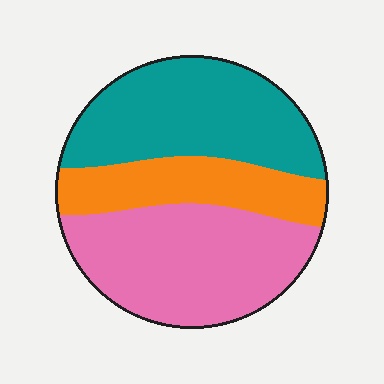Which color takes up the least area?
Orange, at roughly 20%.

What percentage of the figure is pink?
Pink covers about 40% of the figure.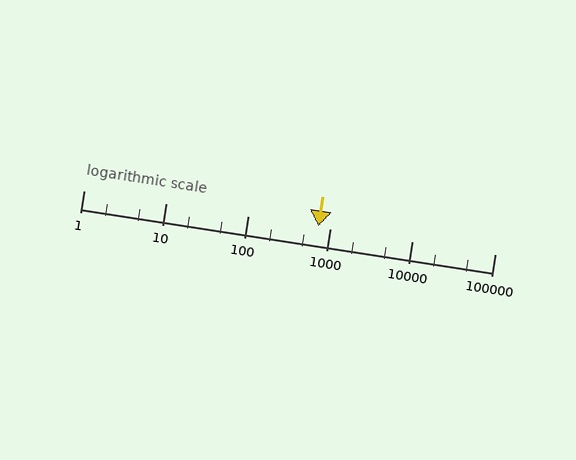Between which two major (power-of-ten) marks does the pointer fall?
The pointer is between 100 and 1000.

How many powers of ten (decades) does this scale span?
The scale spans 5 decades, from 1 to 100000.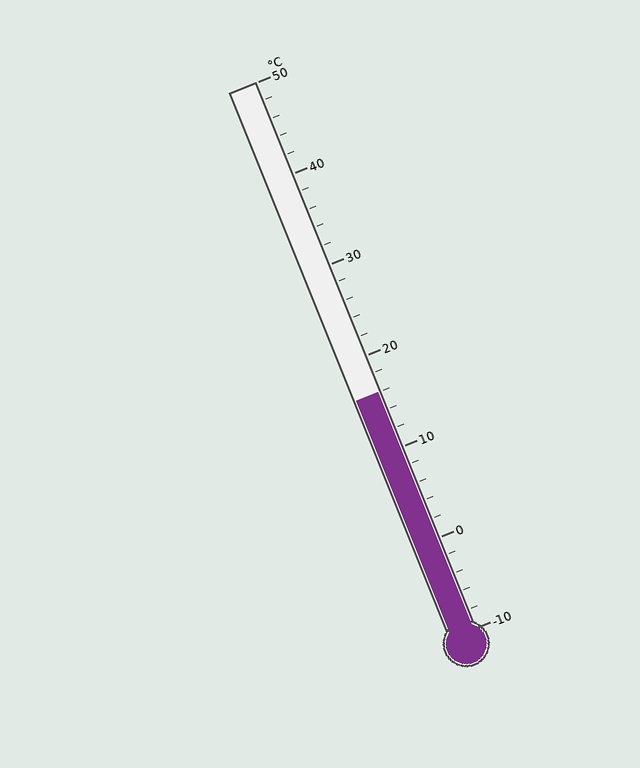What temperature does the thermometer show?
The thermometer shows approximately 16°C.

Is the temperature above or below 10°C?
The temperature is above 10°C.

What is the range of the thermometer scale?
The thermometer scale ranges from -10°C to 50°C.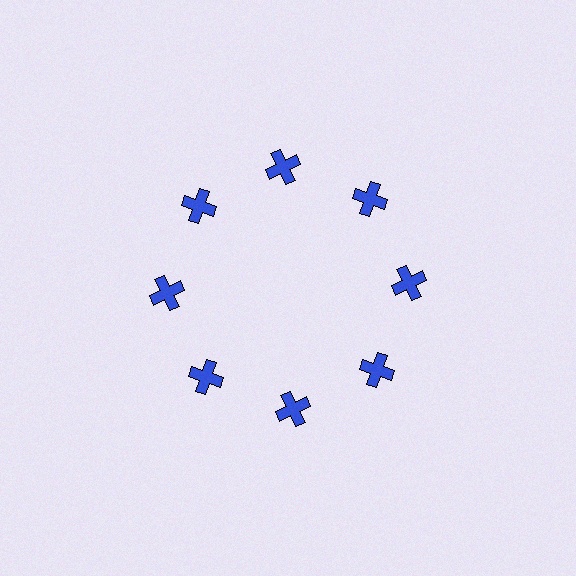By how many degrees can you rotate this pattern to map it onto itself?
The pattern maps onto itself every 45 degrees of rotation.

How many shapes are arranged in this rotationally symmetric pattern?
There are 8 shapes, arranged in 8 groups of 1.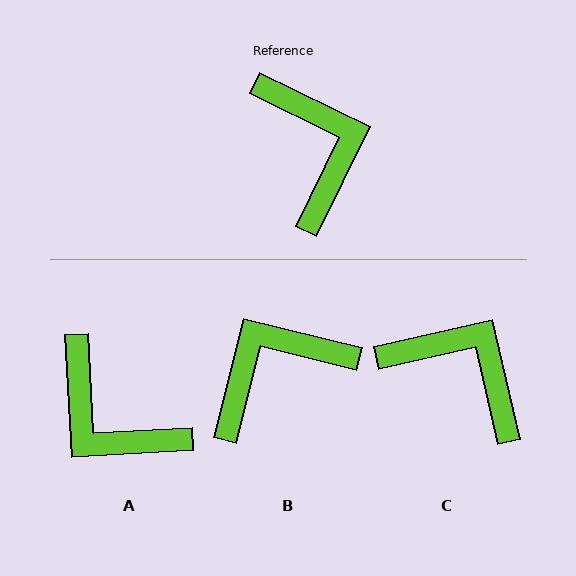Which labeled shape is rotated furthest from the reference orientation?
A, about 151 degrees away.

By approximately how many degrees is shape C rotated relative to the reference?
Approximately 39 degrees counter-clockwise.